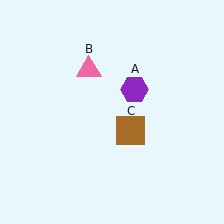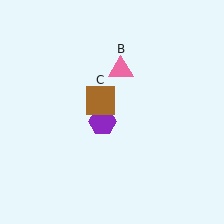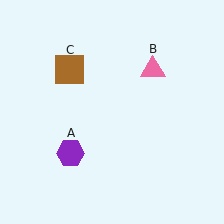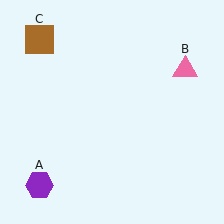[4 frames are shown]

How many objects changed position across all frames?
3 objects changed position: purple hexagon (object A), pink triangle (object B), brown square (object C).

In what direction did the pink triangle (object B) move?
The pink triangle (object B) moved right.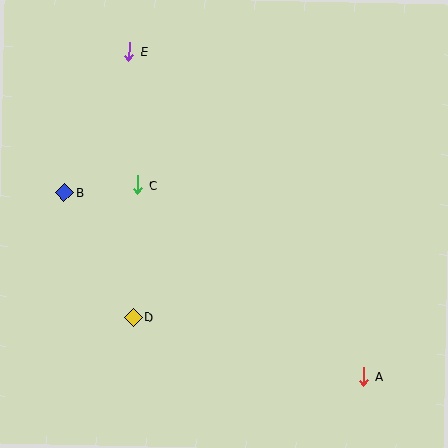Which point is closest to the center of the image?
Point C at (137, 185) is closest to the center.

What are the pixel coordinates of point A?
Point A is at (364, 376).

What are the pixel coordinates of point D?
Point D is at (133, 317).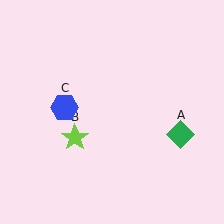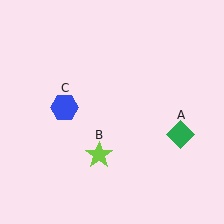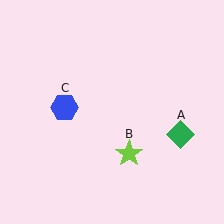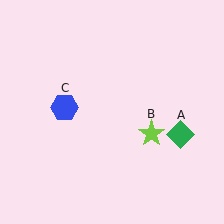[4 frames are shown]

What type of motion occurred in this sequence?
The lime star (object B) rotated counterclockwise around the center of the scene.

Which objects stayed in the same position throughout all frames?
Green diamond (object A) and blue hexagon (object C) remained stationary.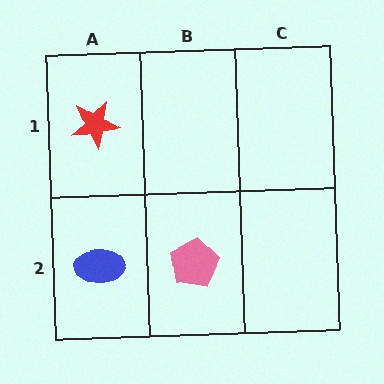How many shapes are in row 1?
1 shape.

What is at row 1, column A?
A red star.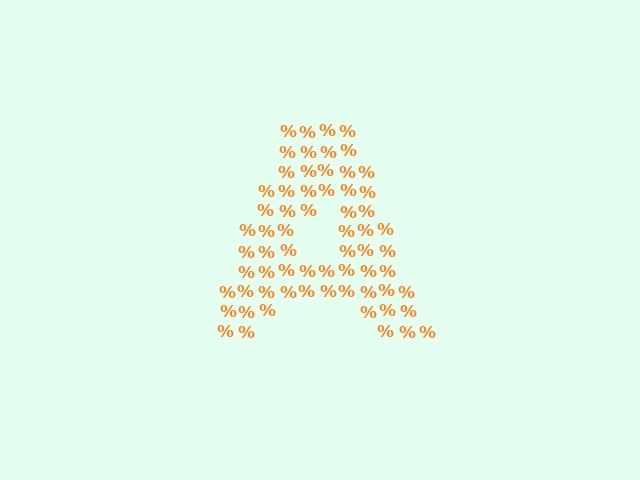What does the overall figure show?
The overall figure shows the letter A.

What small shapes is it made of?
It is made of small percent signs.